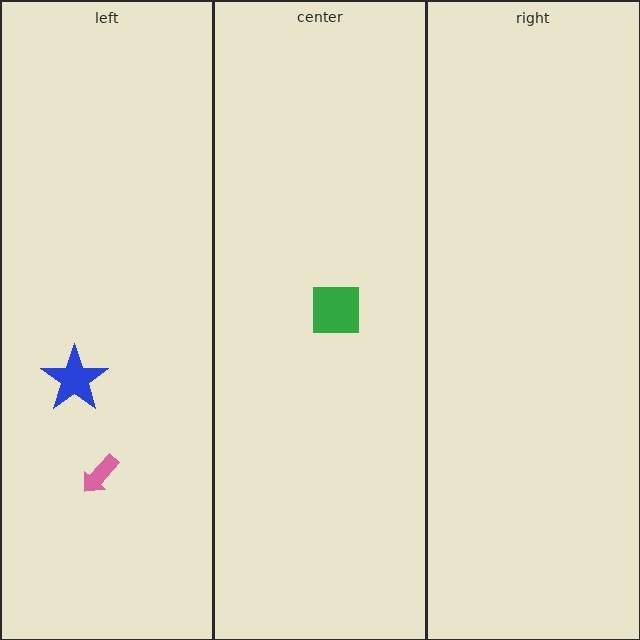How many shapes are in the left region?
2.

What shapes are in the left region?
The blue star, the pink arrow.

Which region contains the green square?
The center region.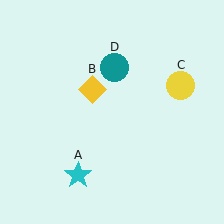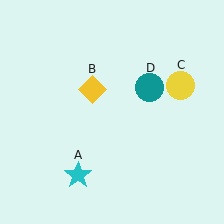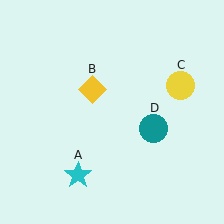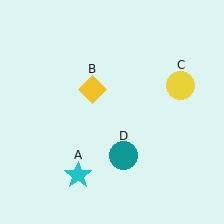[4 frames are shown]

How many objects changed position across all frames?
1 object changed position: teal circle (object D).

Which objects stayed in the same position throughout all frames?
Cyan star (object A) and yellow diamond (object B) and yellow circle (object C) remained stationary.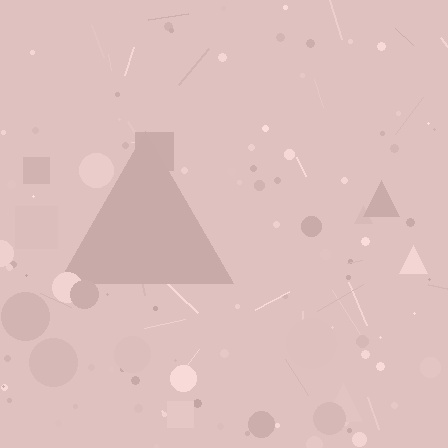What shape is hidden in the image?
A triangle is hidden in the image.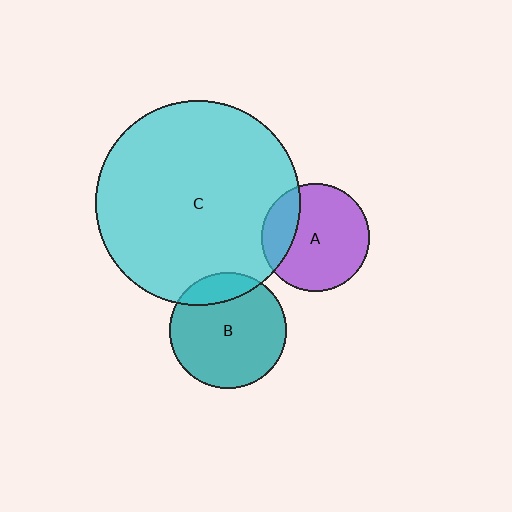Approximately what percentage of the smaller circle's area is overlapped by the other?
Approximately 15%.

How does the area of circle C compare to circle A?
Approximately 3.6 times.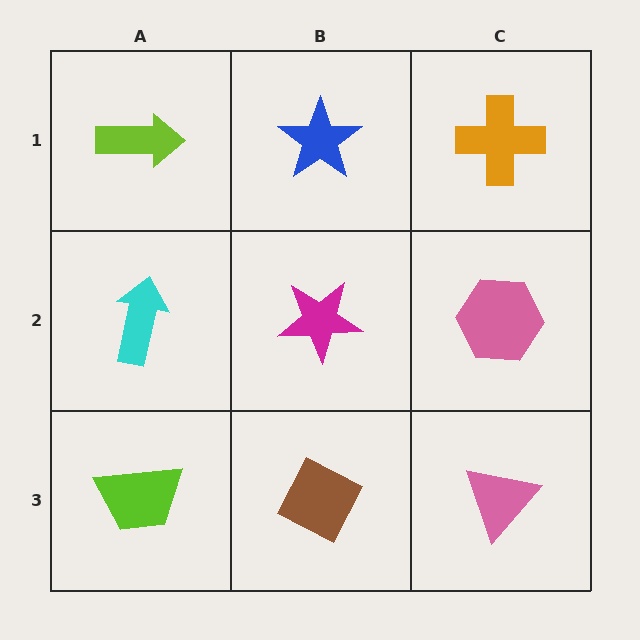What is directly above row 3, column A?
A cyan arrow.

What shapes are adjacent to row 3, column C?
A pink hexagon (row 2, column C), a brown diamond (row 3, column B).